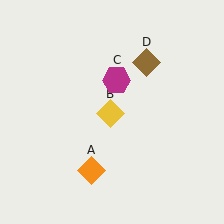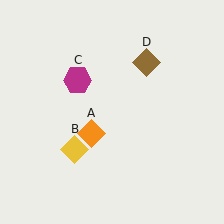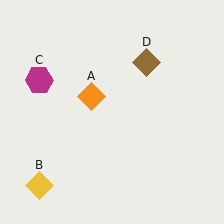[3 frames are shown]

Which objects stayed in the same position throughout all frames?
Brown diamond (object D) remained stationary.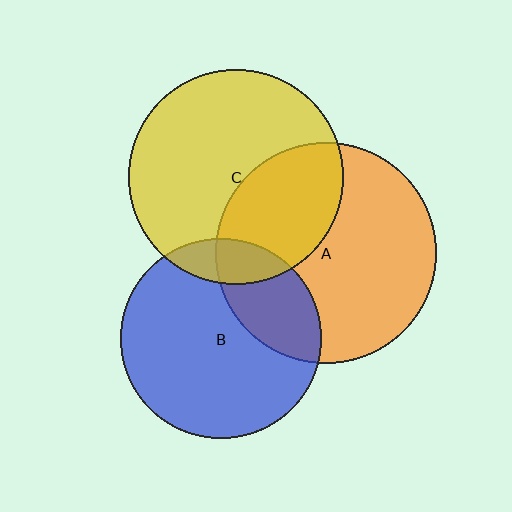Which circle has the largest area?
Circle A (orange).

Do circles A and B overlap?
Yes.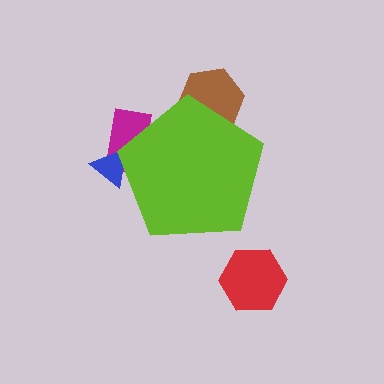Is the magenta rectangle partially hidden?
Yes, the magenta rectangle is partially hidden behind the lime pentagon.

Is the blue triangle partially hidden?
Yes, the blue triangle is partially hidden behind the lime pentagon.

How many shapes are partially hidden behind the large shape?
3 shapes are partially hidden.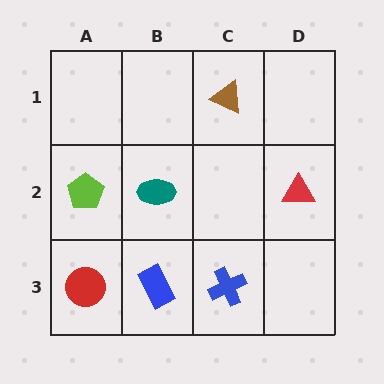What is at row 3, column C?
A blue cross.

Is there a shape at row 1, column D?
No, that cell is empty.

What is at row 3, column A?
A red circle.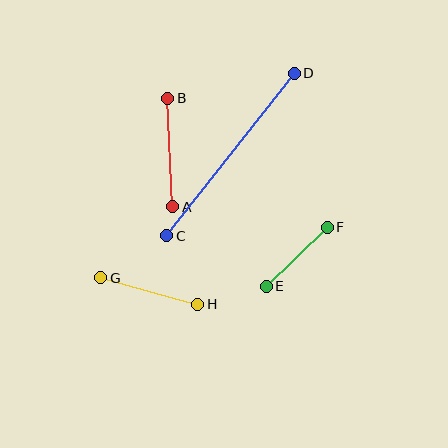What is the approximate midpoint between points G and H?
The midpoint is at approximately (149, 291) pixels.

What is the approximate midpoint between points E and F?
The midpoint is at approximately (297, 257) pixels.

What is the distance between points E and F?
The distance is approximately 85 pixels.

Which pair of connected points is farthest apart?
Points C and D are farthest apart.